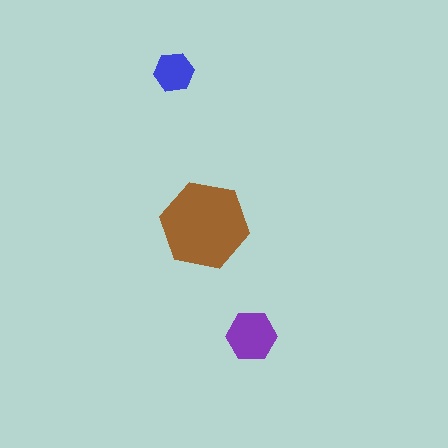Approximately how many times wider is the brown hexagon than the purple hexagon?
About 2 times wider.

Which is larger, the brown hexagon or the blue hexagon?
The brown one.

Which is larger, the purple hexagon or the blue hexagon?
The purple one.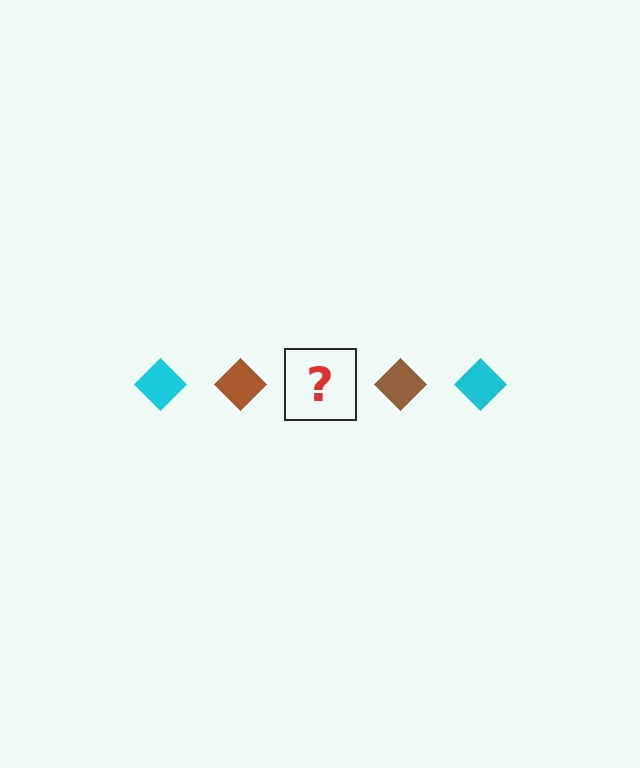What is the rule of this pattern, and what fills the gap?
The rule is that the pattern cycles through cyan, brown diamonds. The gap should be filled with a cyan diamond.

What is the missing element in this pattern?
The missing element is a cyan diamond.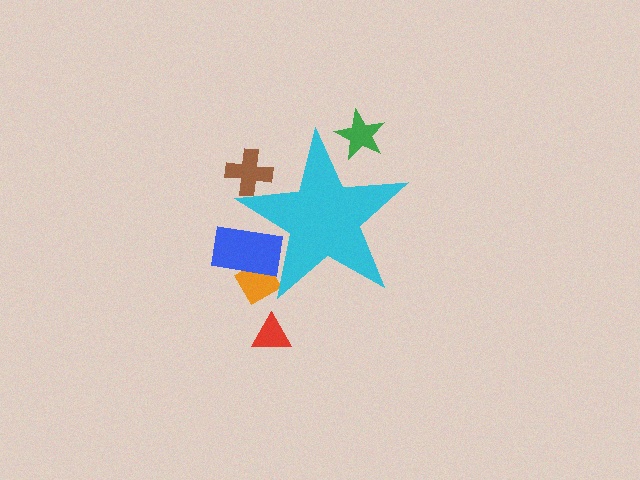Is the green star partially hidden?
Yes, the green star is partially hidden behind the cyan star.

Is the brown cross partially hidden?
Yes, the brown cross is partially hidden behind the cyan star.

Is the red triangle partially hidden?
No, the red triangle is fully visible.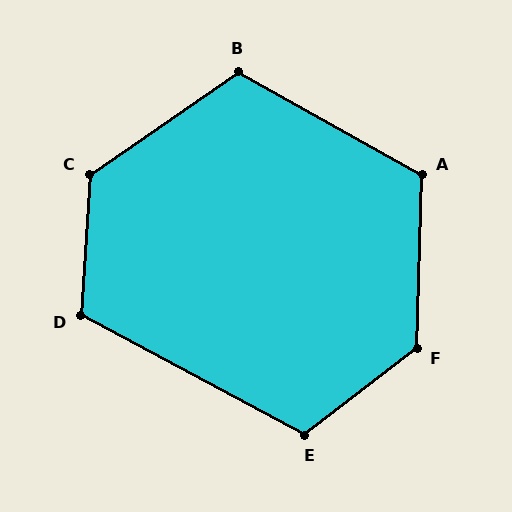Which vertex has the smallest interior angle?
E, at approximately 114 degrees.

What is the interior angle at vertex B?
Approximately 116 degrees (obtuse).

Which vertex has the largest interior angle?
F, at approximately 130 degrees.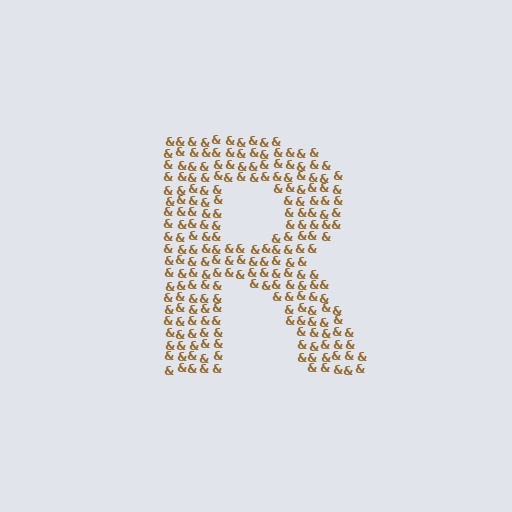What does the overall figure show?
The overall figure shows the letter R.